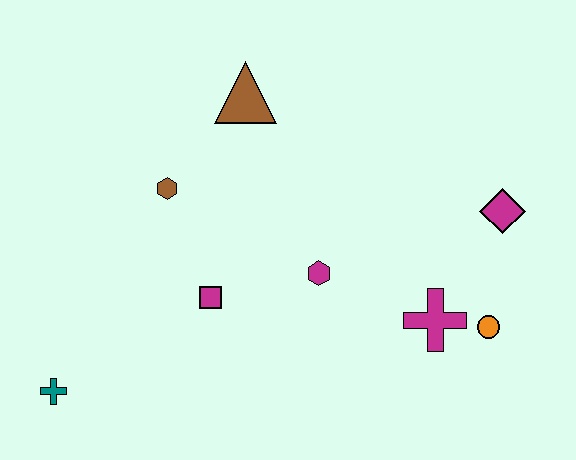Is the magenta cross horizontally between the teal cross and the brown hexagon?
No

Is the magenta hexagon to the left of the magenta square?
No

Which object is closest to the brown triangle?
The brown hexagon is closest to the brown triangle.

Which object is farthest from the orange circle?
The teal cross is farthest from the orange circle.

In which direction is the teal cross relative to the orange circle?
The teal cross is to the left of the orange circle.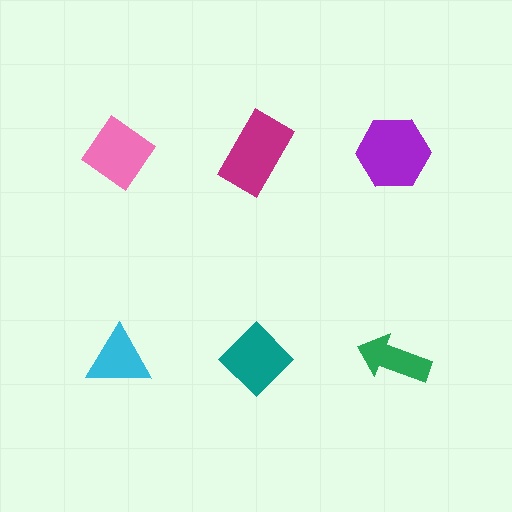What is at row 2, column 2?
A teal diamond.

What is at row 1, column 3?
A purple hexagon.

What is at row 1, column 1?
A pink diamond.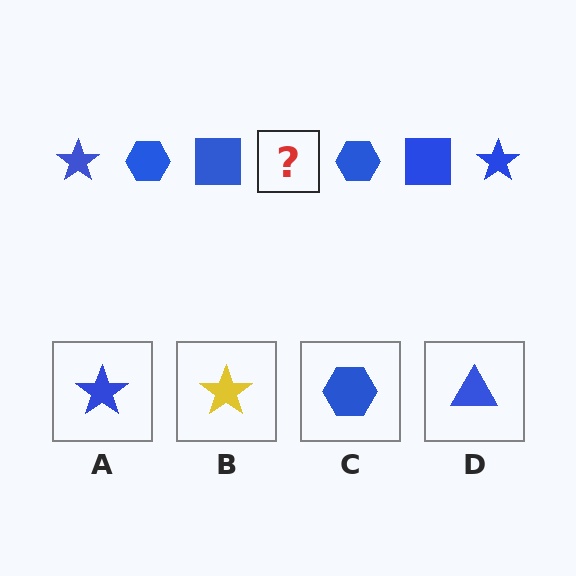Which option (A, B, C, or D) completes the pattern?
A.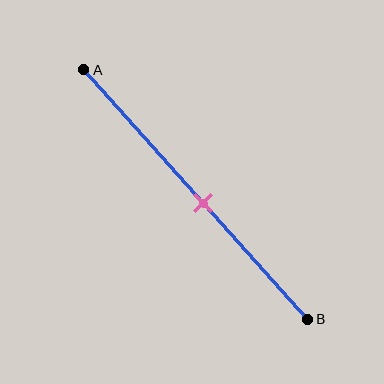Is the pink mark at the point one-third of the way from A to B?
No, the mark is at about 55% from A, not at the 33% one-third point.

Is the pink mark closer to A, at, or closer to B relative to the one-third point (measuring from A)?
The pink mark is closer to point B than the one-third point of segment AB.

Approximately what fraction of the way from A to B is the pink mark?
The pink mark is approximately 55% of the way from A to B.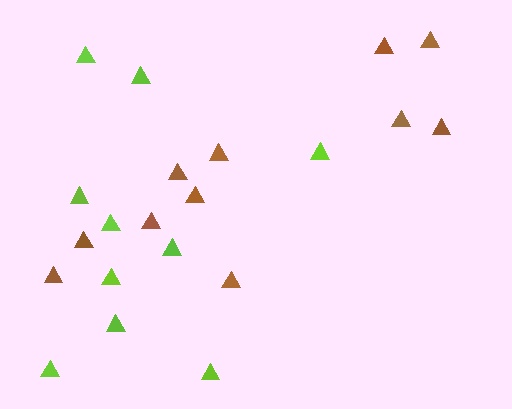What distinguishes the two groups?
There are 2 groups: one group of lime triangles (10) and one group of brown triangles (11).